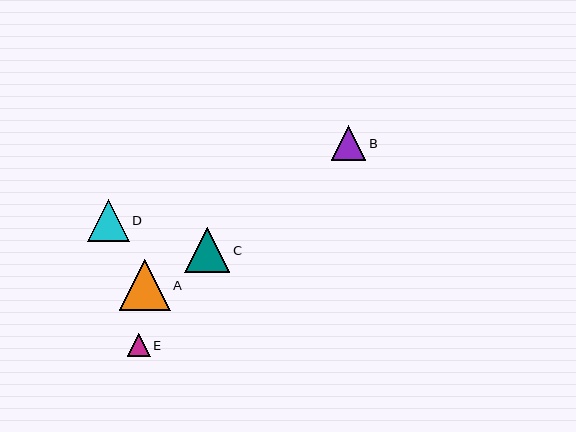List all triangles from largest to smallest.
From largest to smallest: A, C, D, B, E.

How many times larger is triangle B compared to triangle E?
Triangle B is approximately 1.5 times the size of triangle E.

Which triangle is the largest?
Triangle A is the largest with a size of approximately 51 pixels.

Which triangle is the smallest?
Triangle E is the smallest with a size of approximately 23 pixels.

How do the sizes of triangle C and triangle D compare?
Triangle C and triangle D are approximately the same size.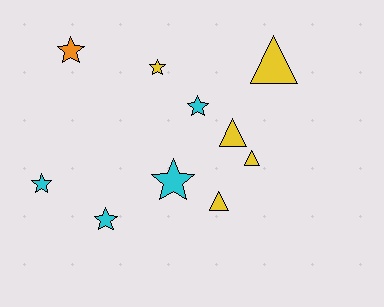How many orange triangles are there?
There are no orange triangles.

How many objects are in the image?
There are 10 objects.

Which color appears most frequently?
Yellow, with 5 objects.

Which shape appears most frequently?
Star, with 6 objects.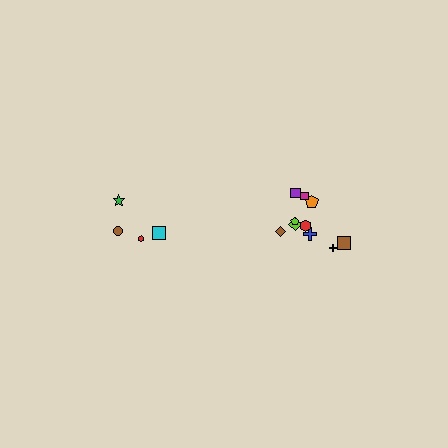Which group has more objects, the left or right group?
The right group.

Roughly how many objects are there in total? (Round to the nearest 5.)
Roughly 15 objects in total.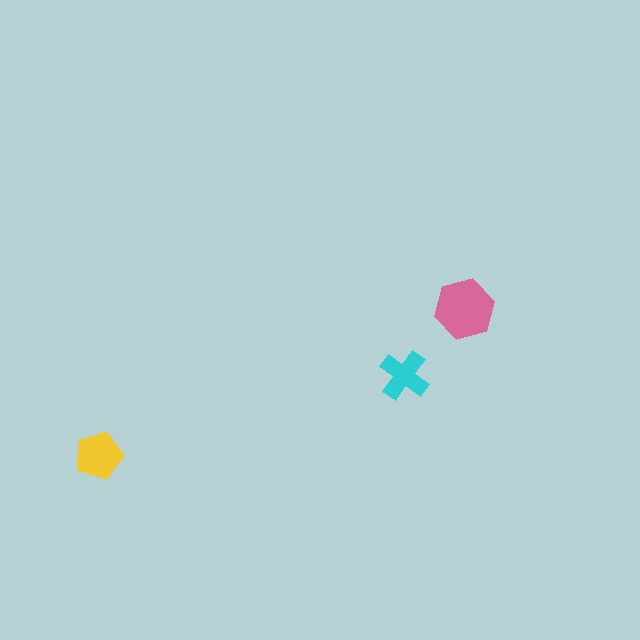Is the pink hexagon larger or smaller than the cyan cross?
Larger.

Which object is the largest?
The pink hexagon.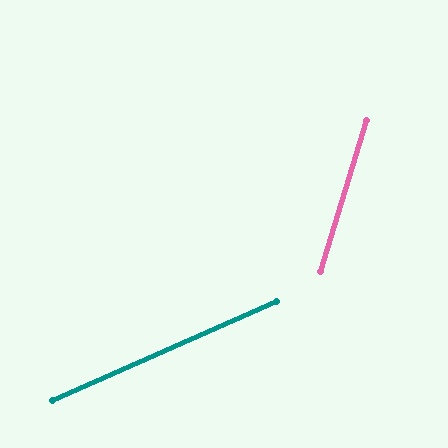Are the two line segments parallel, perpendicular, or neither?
Neither parallel nor perpendicular — they differ by about 49°.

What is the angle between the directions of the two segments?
Approximately 49 degrees.